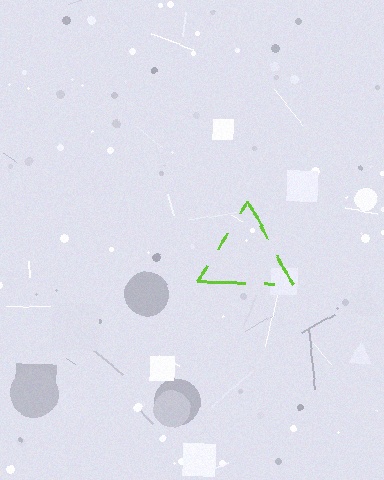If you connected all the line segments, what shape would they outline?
They would outline a triangle.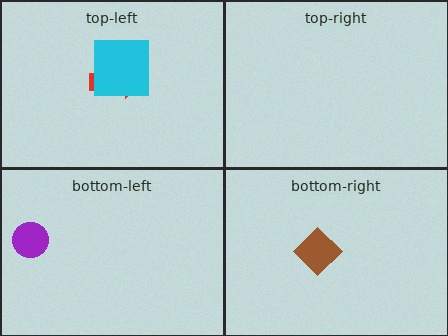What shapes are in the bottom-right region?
The brown diamond.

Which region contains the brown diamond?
The bottom-right region.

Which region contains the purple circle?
The bottom-left region.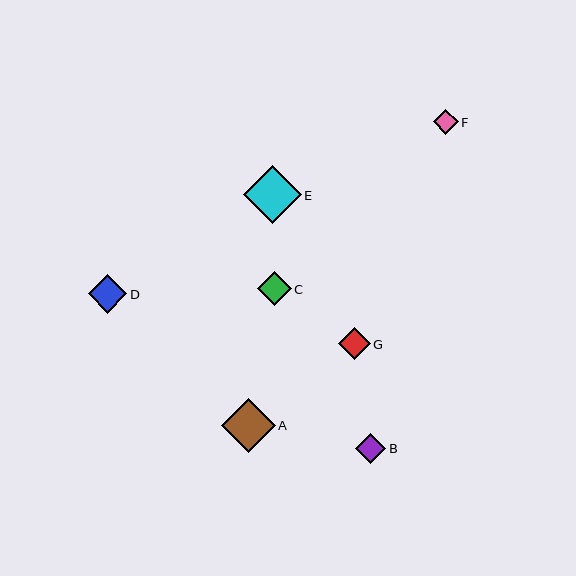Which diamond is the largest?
Diamond E is the largest with a size of approximately 58 pixels.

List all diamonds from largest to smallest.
From largest to smallest: E, A, D, C, G, B, F.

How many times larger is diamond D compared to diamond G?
Diamond D is approximately 1.2 times the size of diamond G.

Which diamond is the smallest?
Diamond F is the smallest with a size of approximately 25 pixels.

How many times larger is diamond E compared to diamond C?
Diamond E is approximately 1.7 times the size of diamond C.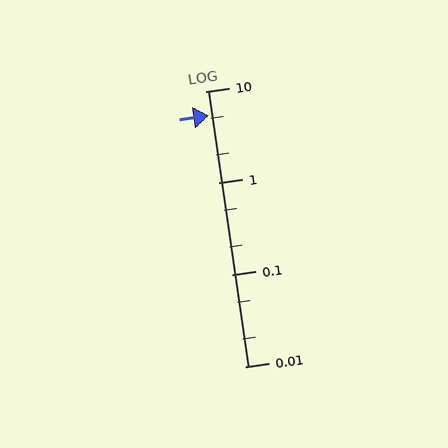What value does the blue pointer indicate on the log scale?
The pointer indicates approximately 5.5.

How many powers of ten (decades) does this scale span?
The scale spans 3 decades, from 0.01 to 10.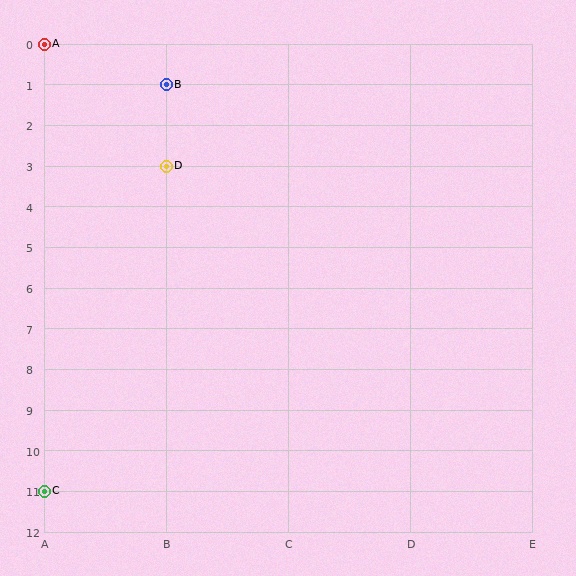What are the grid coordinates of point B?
Point B is at grid coordinates (B, 1).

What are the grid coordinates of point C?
Point C is at grid coordinates (A, 11).